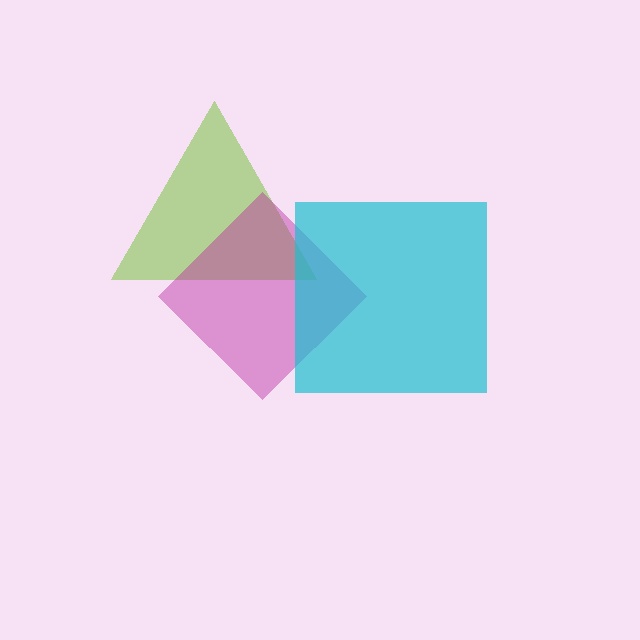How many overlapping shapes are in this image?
There are 3 overlapping shapes in the image.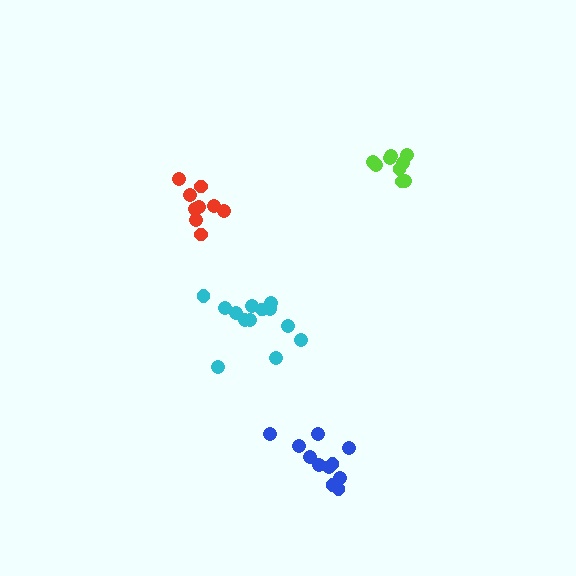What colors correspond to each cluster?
The clusters are colored: red, blue, lime, cyan.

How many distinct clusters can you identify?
There are 4 distinct clusters.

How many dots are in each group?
Group 1: 9 dots, Group 2: 11 dots, Group 3: 9 dots, Group 4: 13 dots (42 total).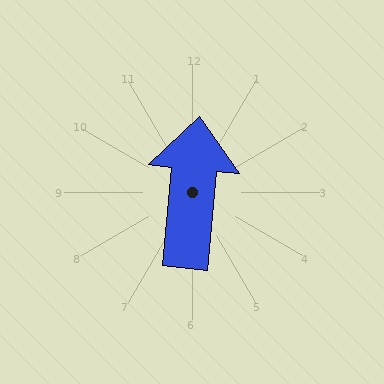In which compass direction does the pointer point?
North.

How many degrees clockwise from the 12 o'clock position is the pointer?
Approximately 5 degrees.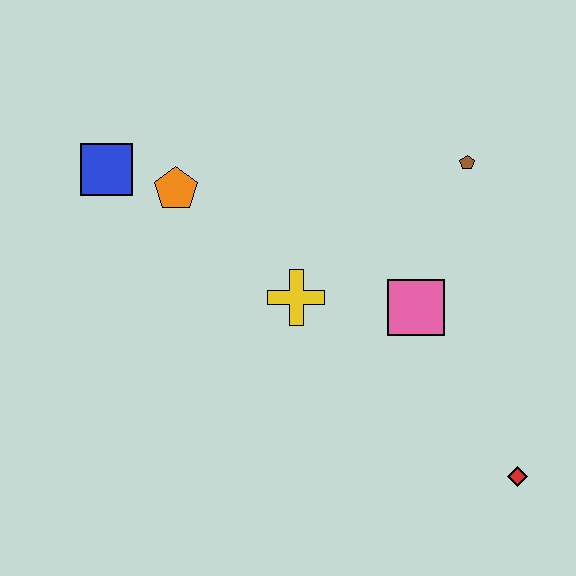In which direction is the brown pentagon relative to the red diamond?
The brown pentagon is above the red diamond.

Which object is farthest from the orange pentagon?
The red diamond is farthest from the orange pentagon.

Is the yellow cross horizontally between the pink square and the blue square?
Yes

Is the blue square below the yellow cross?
No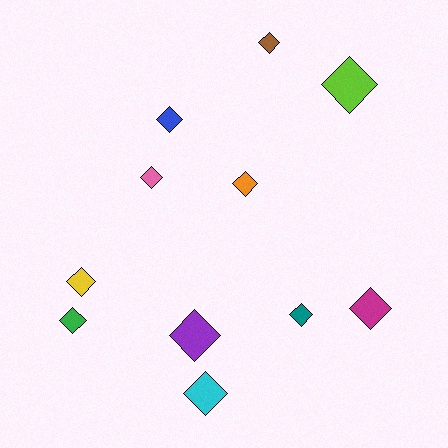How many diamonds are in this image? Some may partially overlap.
There are 11 diamonds.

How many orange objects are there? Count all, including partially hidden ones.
There is 1 orange object.